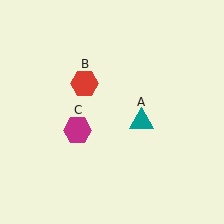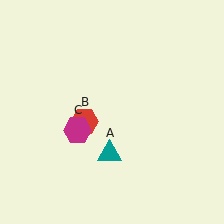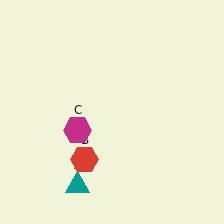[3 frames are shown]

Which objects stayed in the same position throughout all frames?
Magenta hexagon (object C) remained stationary.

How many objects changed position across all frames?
2 objects changed position: teal triangle (object A), red hexagon (object B).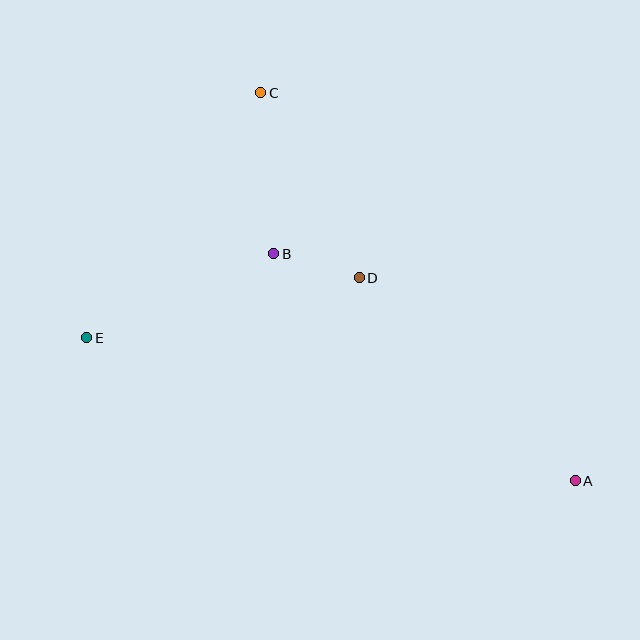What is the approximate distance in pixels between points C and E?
The distance between C and E is approximately 301 pixels.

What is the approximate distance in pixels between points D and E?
The distance between D and E is approximately 279 pixels.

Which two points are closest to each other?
Points B and D are closest to each other.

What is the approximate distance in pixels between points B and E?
The distance between B and E is approximately 205 pixels.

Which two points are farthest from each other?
Points A and E are farthest from each other.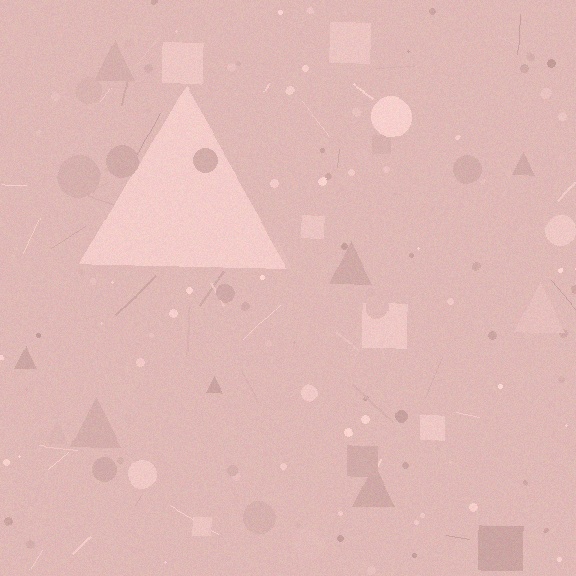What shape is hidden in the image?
A triangle is hidden in the image.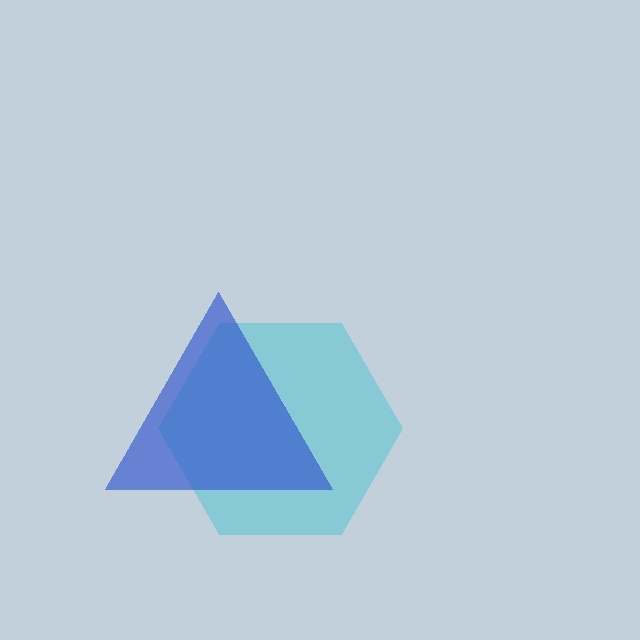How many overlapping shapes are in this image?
There are 2 overlapping shapes in the image.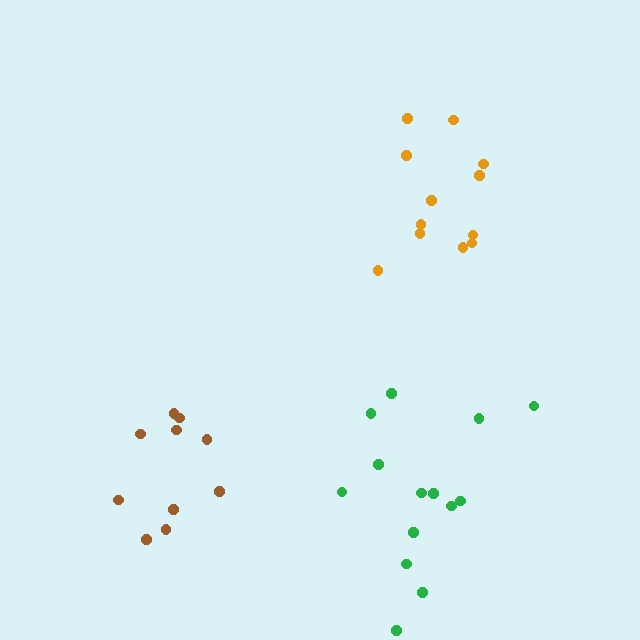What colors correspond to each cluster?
The clusters are colored: green, orange, brown.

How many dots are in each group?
Group 1: 14 dots, Group 2: 12 dots, Group 3: 10 dots (36 total).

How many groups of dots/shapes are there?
There are 3 groups.